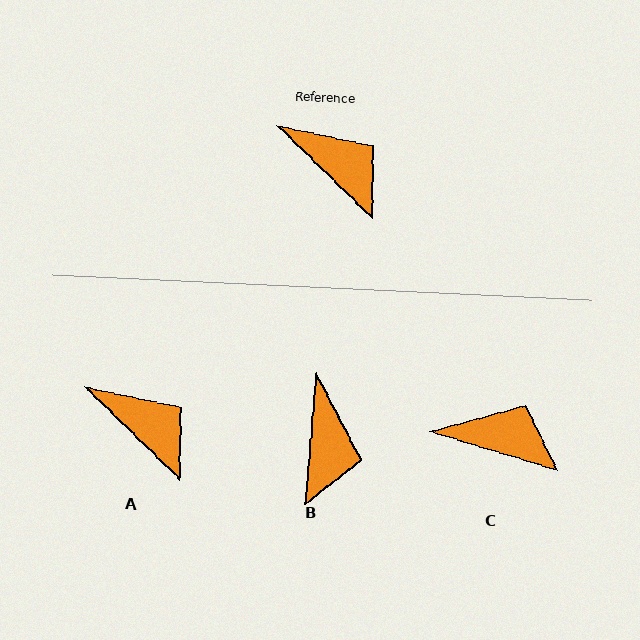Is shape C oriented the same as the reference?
No, it is off by about 27 degrees.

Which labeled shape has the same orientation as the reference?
A.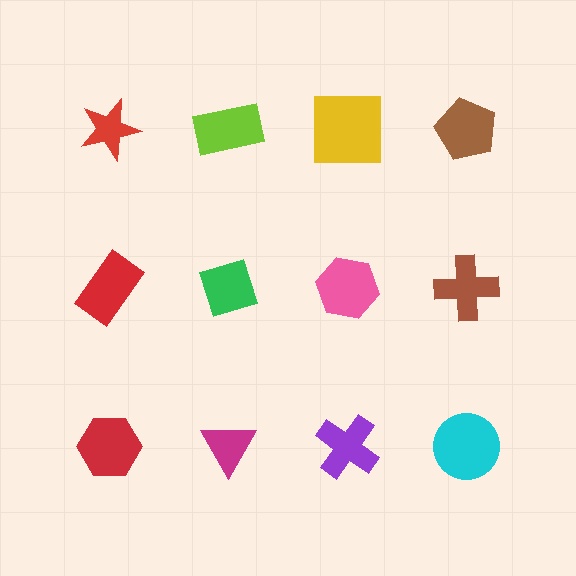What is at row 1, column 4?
A brown pentagon.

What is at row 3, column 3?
A purple cross.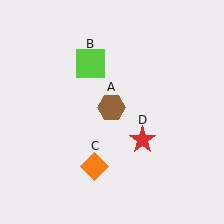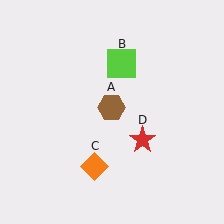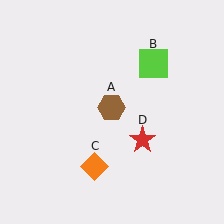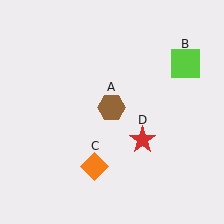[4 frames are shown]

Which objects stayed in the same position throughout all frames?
Brown hexagon (object A) and orange diamond (object C) and red star (object D) remained stationary.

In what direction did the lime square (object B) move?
The lime square (object B) moved right.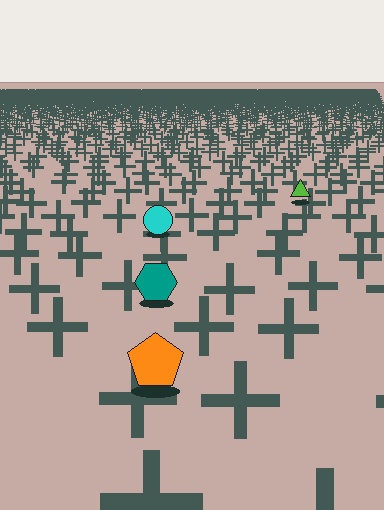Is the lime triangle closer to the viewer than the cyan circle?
No. The cyan circle is closer — you can tell from the texture gradient: the ground texture is coarser near it.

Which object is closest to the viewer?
The orange pentagon is closest. The texture marks near it are larger and more spread out.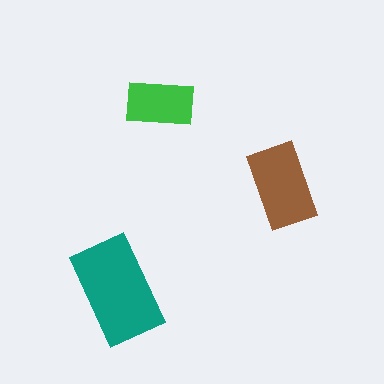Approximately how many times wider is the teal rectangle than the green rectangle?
About 1.5 times wider.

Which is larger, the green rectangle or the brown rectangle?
The brown one.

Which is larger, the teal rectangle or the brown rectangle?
The teal one.